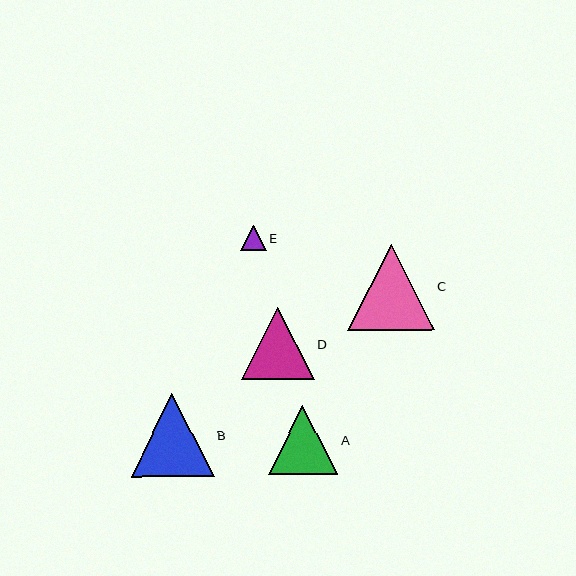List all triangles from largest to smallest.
From largest to smallest: C, B, D, A, E.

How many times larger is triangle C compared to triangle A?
Triangle C is approximately 1.2 times the size of triangle A.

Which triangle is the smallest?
Triangle E is the smallest with a size of approximately 26 pixels.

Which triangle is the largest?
Triangle C is the largest with a size of approximately 86 pixels.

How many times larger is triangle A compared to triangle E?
Triangle A is approximately 2.7 times the size of triangle E.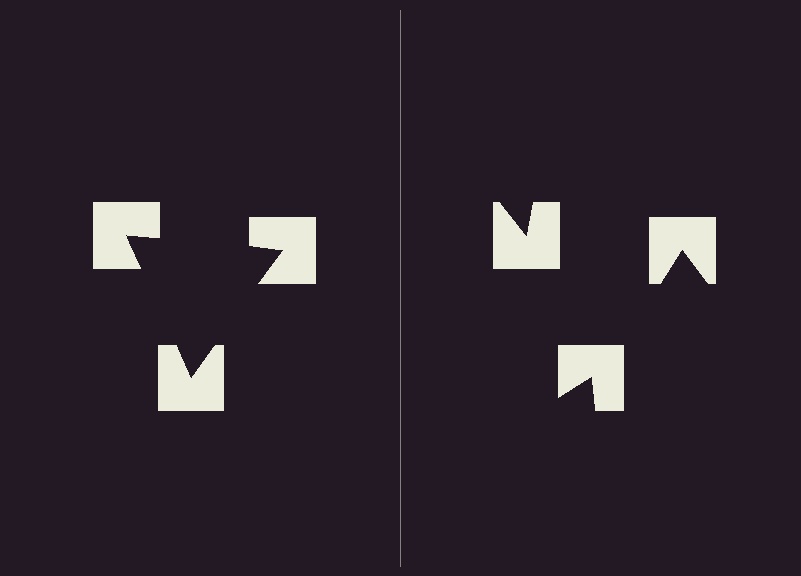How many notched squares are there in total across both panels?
6 — 3 on each side.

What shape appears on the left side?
An illusory triangle.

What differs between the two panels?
The notched squares are positioned identically on both sides; only the wedge orientations differ. On the left they align to a triangle; on the right they are misaligned.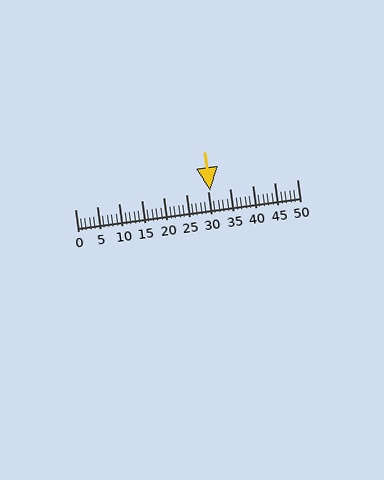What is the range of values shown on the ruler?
The ruler shows values from 0 to 50.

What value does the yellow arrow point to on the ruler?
The yellow arrow points to approximately 30.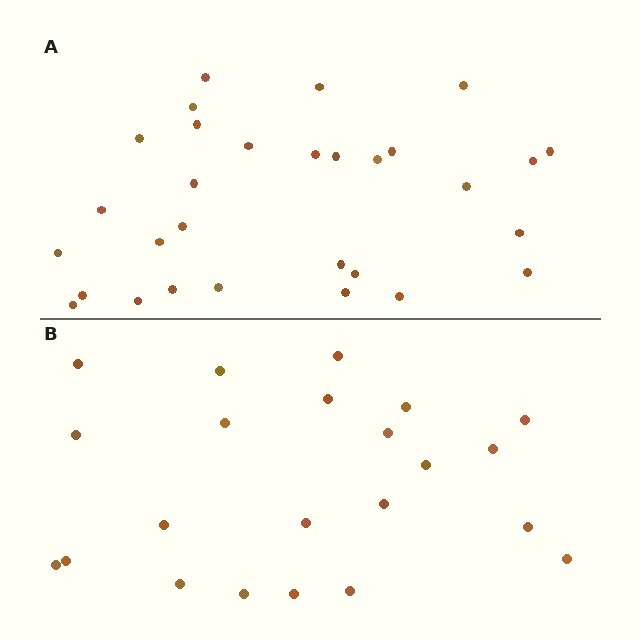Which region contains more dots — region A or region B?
Region A (the top region) has more dots.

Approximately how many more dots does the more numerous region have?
Region A has roughly 8 or so more dots than region B.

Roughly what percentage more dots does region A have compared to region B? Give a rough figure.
About 35% more.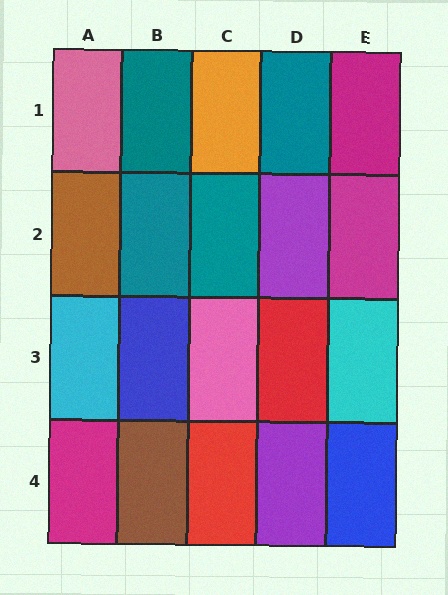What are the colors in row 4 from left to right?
Magenta, brown, red, purple, blue.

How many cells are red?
2 cells are red.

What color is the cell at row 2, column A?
Brown.